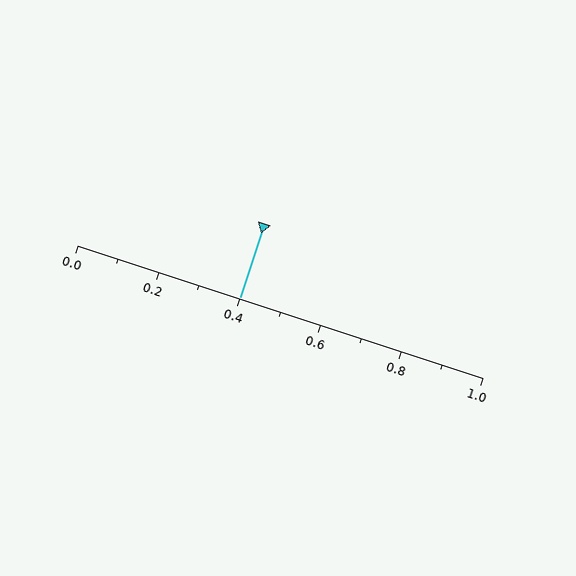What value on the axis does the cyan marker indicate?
The marker indicates approximately 0.4.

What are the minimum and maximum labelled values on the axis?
The axis runs from 0.0 to 1.0.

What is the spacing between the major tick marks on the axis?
The major ticks are spaced 0.2 apart.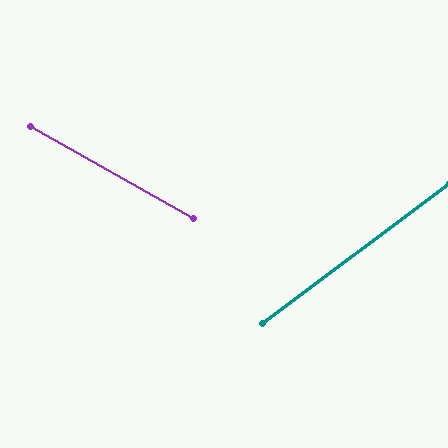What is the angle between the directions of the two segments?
Approximately 66 degrees.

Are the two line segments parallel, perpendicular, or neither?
Neither parallel nor perpendicular — they differ by about 66°.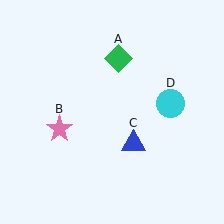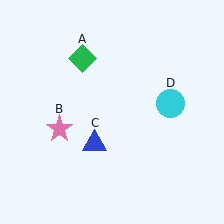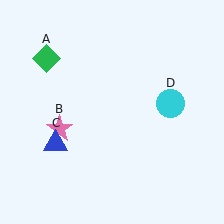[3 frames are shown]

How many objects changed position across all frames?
2 objects changed position: green diamond (object A), blue triangle (object C).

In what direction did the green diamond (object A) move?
The green diamond (object A) moved left.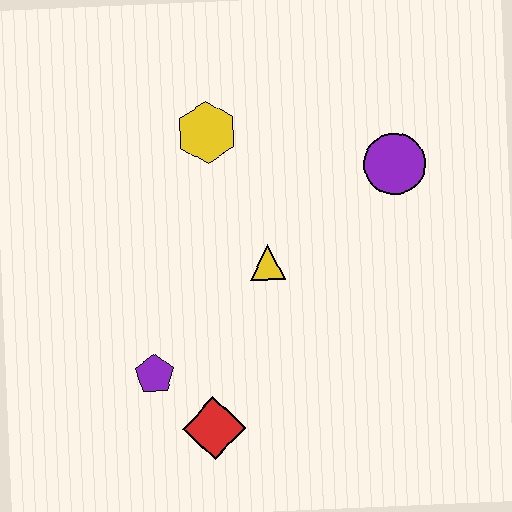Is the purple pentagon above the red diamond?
Yes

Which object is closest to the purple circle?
The yellow triangle is closest to the purple circle.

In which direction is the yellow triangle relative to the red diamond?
The yellow triangle is above the red diamond.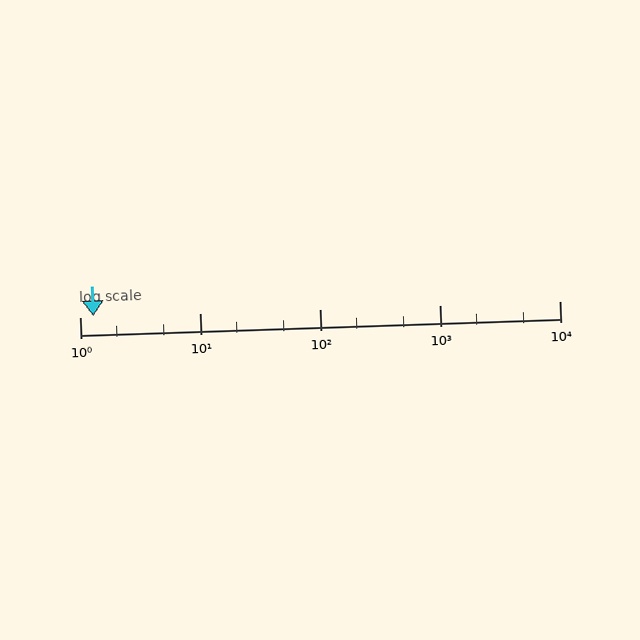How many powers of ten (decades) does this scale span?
The scale spans 4 decades, from 1 to 10000.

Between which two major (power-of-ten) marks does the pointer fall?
The pointer is between 1 and 10.